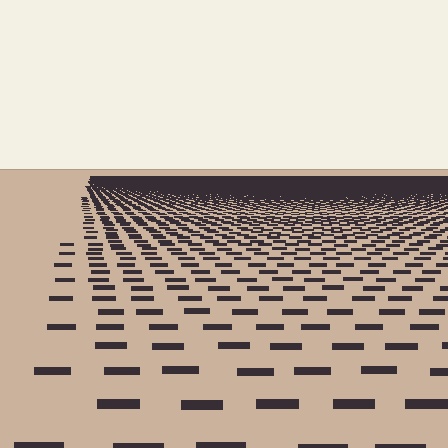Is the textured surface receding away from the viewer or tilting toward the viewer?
The surface is receding away from the viewer. Texture elements get smaller and denser toward the top.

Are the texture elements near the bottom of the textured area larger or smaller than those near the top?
Larger. Near the bottom, elements are closer to the viewer and appear at a bigger on-screen size.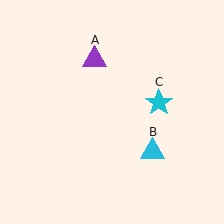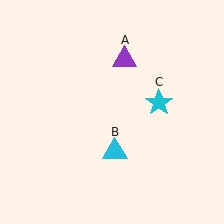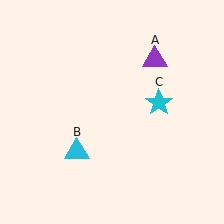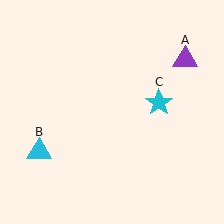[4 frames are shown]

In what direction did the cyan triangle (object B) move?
The cyan triangle (object B) moved left.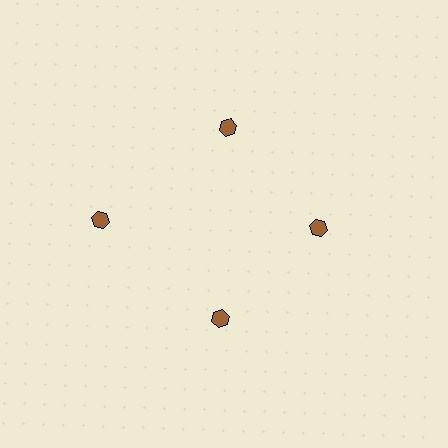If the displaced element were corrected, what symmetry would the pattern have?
It would have 4-fold rotational symmetry — the pattern would map onto itself every 90 degrees.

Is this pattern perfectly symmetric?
No. The 4 brown hexagons are arranged in a ring, but one element near the 9 o'clock position is pushed outward from the center, breaking the 4-fold rotational symmetry.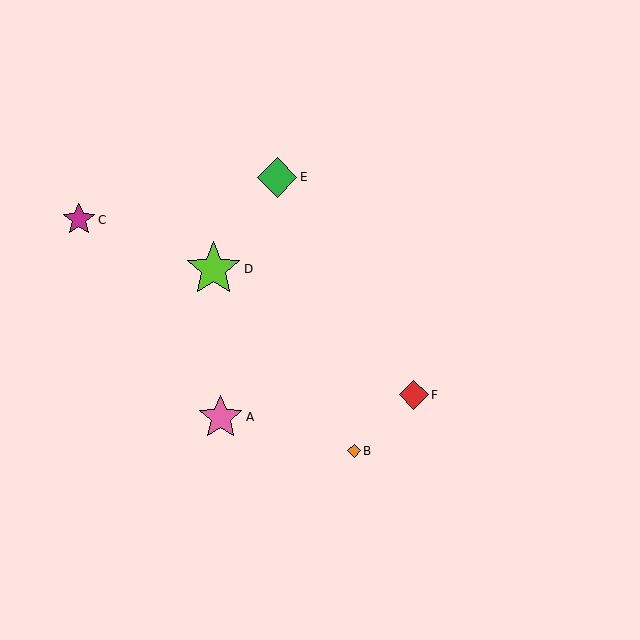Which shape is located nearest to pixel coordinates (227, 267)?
The lime star (labeled D) at (214, 269) is nearest to that location.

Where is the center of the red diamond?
The center of the red diamond is at (414, 395).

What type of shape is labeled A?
Shape A is a pink star.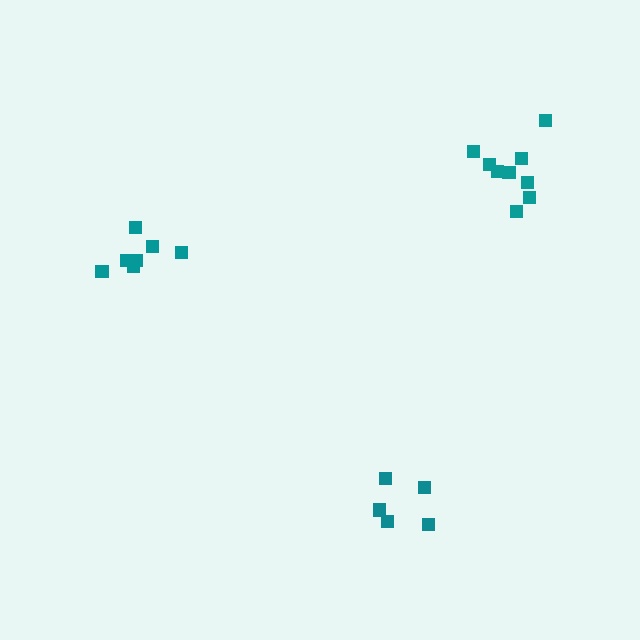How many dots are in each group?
Group 1: 5 dots, Group 2: 7 dots, Group 3: 9 dots (21 total).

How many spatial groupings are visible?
There are 3 spatial groupings.